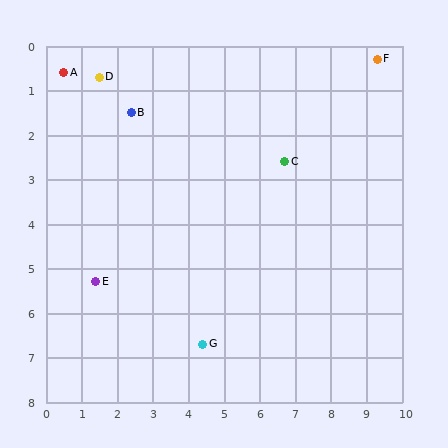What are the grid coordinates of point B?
Point B is at approximately (2.4, 1.5).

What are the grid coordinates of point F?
Point F is at approximately (9.3, 0.3).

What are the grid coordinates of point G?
Point G is at approximately (4.4, 6.7).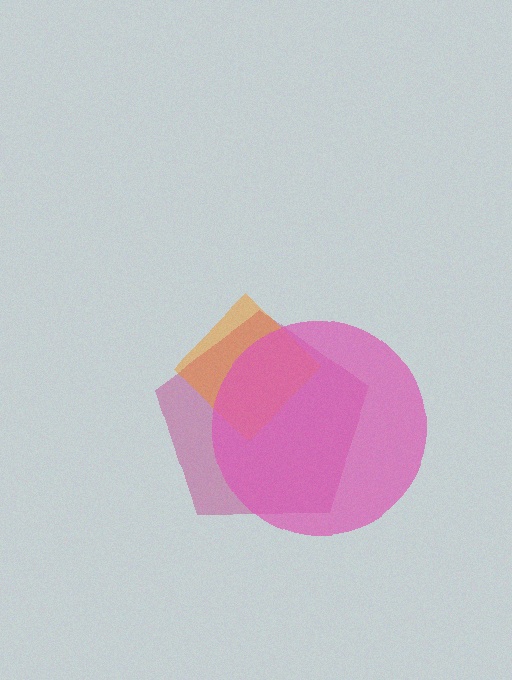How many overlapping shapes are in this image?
There are 3 overlapping shapes in the image.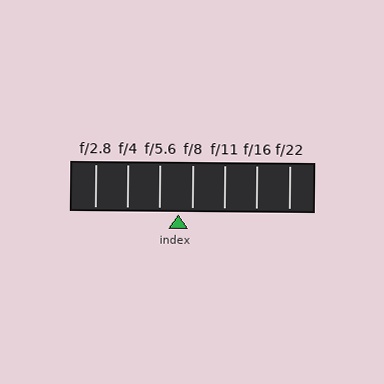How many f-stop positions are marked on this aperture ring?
There are 7 f-stop positions marked.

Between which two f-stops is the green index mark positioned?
The index mark is between f/5.6 and f/8.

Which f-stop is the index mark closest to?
The index mark is closest to f/8.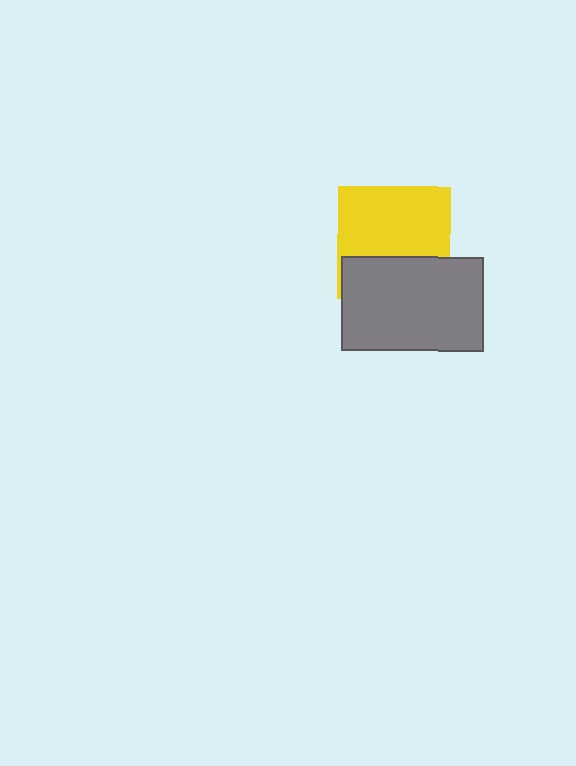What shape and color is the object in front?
The object in front is a gray rectangle.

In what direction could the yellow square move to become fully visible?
The yellow square could move up. That would shift it out from behind the gray rectangle entirely.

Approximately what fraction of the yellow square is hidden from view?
Roughly 37% of the yellow square is hidden behind the gray rectangle.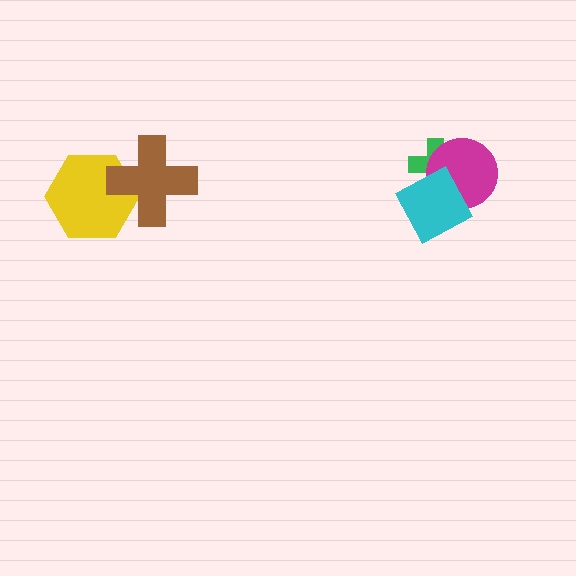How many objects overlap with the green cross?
2 objects overlap with the green cross.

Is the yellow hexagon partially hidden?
Yes, it is partially covered by another shape.